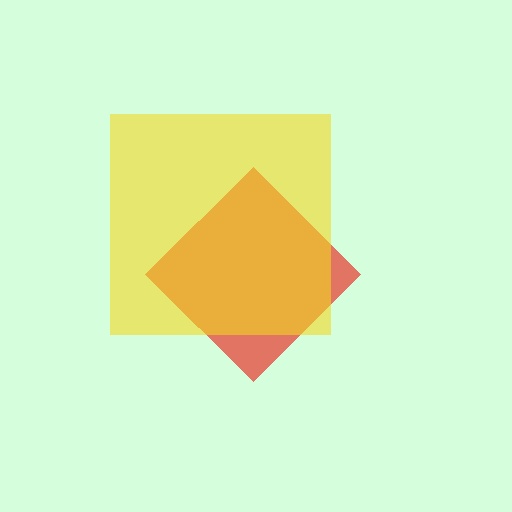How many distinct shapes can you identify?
There are 2 distinct shapes: a red diamond, a yellow square.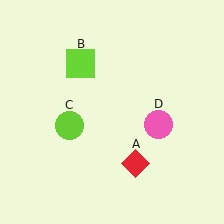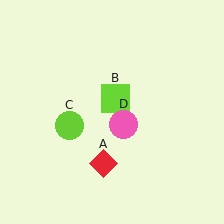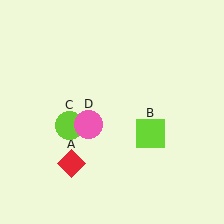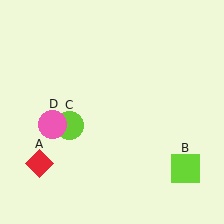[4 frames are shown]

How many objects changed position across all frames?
3 objects changed position: red diamond (object A), lime square (object B), pink circle (object D).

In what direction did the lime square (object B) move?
The lime square (object B) moved down and to the right.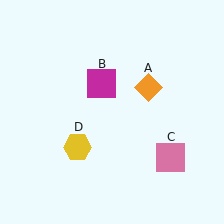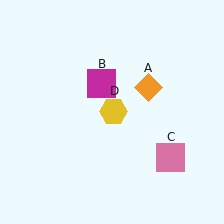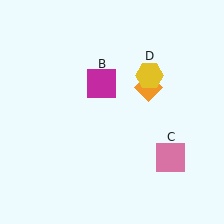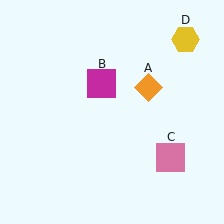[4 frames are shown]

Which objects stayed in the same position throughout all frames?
Orange diamond (object A) and magenta square (object B) and pink square (object C) remained stationary.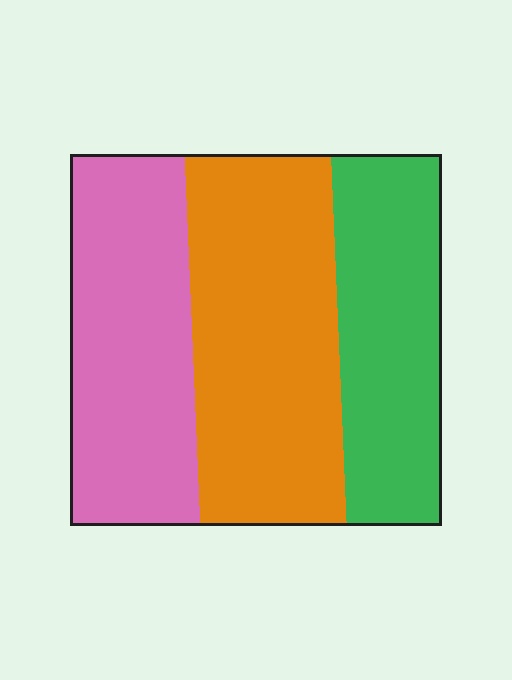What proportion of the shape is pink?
Pink covers 33% of the shape.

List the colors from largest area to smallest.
From largest to smallest: orange, pink, green.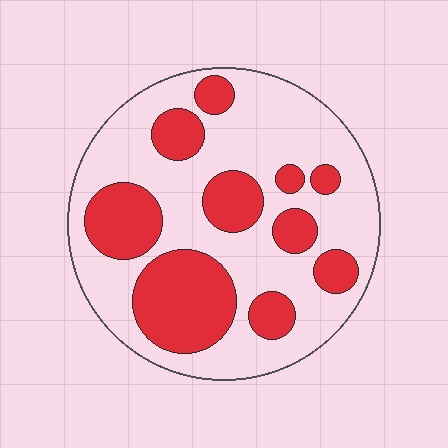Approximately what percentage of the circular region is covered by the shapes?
Approximately 35%.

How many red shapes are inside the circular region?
10.